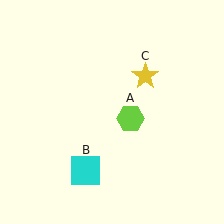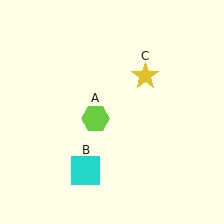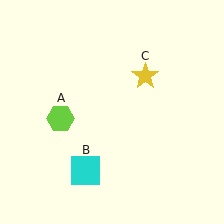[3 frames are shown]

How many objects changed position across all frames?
1 object changed position: lime hexagon (object A).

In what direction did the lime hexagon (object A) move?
The lime hexagon (object A) moved left.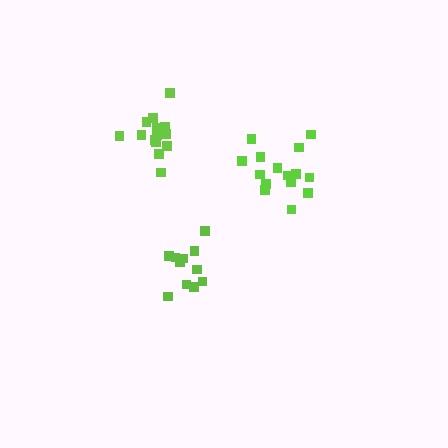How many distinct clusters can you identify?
There are 3 distinct clusters.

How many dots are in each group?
Group 1: 15 dots, Group 2: 15 dots, Group 3: 11 dots (41 total).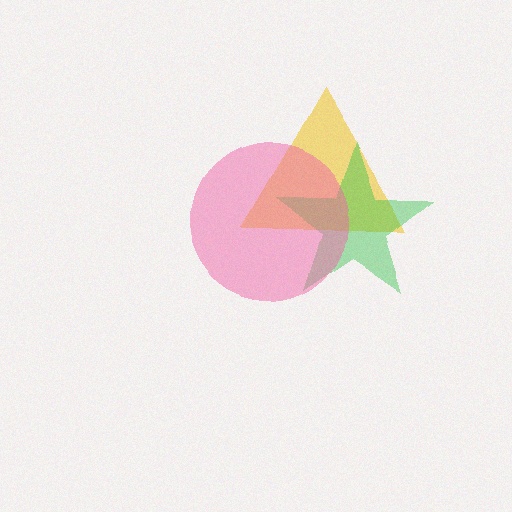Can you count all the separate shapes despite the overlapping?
Yes, there are 3 separate shapes.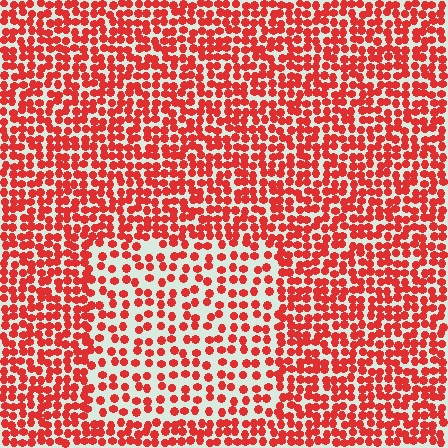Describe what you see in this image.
The image contains small red elements arranged at two different densities. A rectangle-shaped region is visible where the elements are less densely packed than the surrounding area.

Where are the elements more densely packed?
The elements are more densely packed outside the rectangle boundary.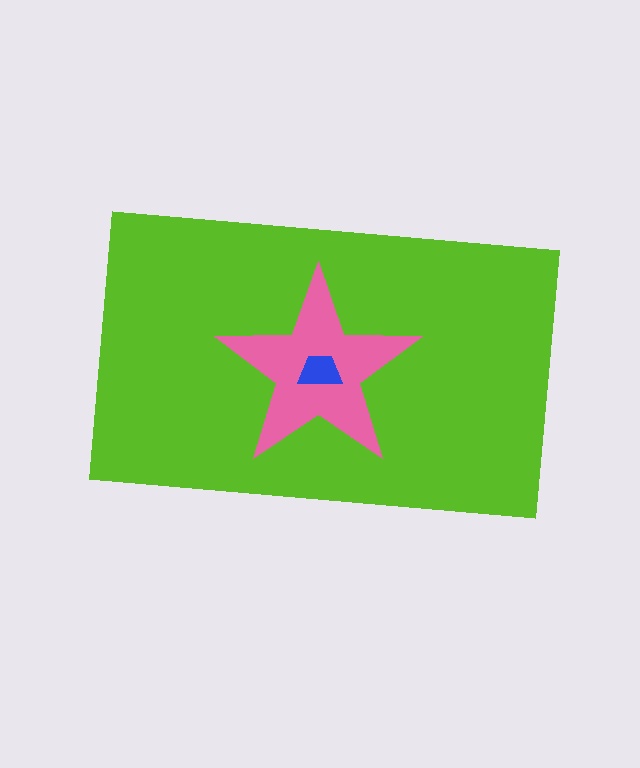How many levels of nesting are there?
3.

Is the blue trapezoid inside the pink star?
Yes.